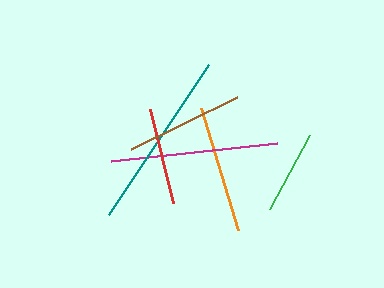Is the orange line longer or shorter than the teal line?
The teal line is longer than the orange line.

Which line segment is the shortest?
The green line is the shortest at approximately 84 pixels.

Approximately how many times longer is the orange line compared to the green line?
The orange line is approximately 1.5 times the length of the green line.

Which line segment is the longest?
The teal line is the longest at approximately 180 pixels.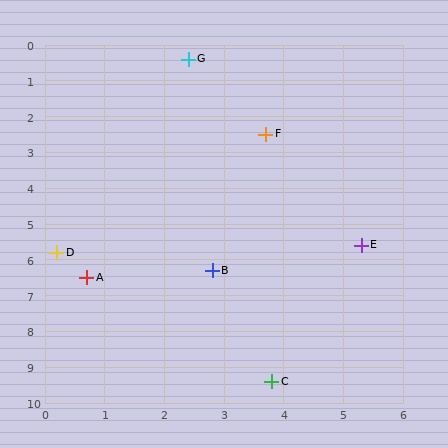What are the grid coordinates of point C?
Point C is at approximately (3.8, 9.4).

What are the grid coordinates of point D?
Point D is at approximately (0.2, 5.8).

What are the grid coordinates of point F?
Point F is at approximately (3.7, 2.5).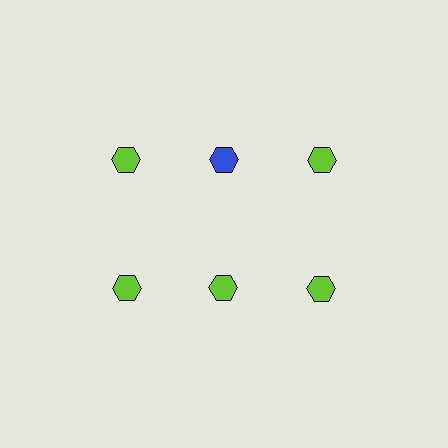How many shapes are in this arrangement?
There are 6 shapes arranged in a grid pattern.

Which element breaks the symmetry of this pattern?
The blue hexagon in the top row, second from left column breaks the symmetry. All other shapes are lime hexagons.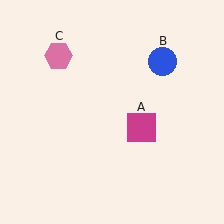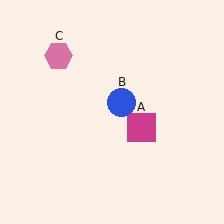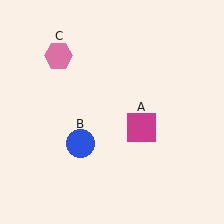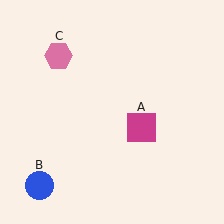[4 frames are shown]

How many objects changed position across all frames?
1 object changed position: blue circle (object B).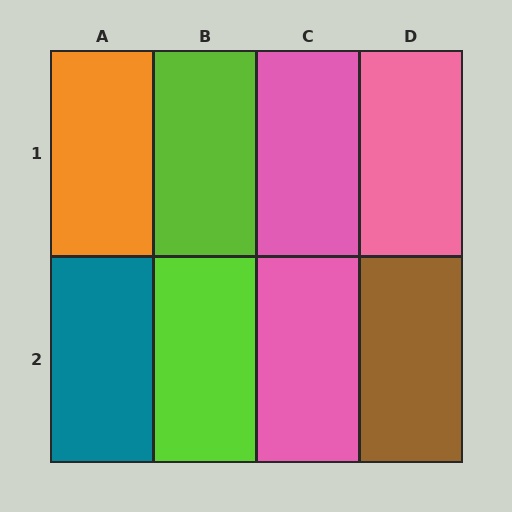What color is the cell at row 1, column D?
Pink.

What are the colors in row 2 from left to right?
Teal, lime, pink, brown.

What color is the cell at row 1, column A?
Orange.